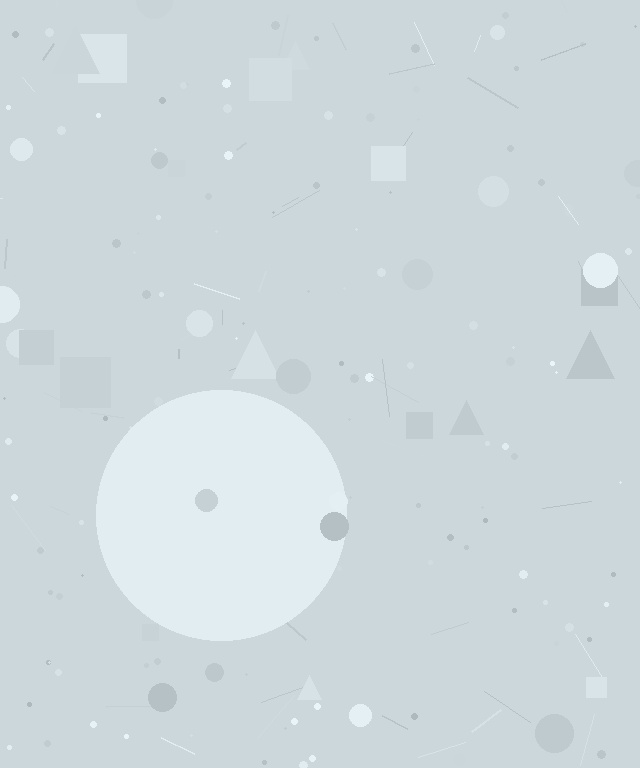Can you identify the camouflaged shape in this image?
The camouflaged shape is a circle.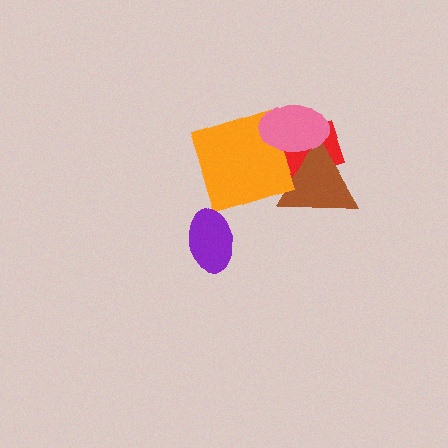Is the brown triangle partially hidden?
Yes, it is partially covered by another shape.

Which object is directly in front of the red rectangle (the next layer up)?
The brown triangle is directly in front of the red rectangle.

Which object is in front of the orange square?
The pink ellipse is in front of the orange square.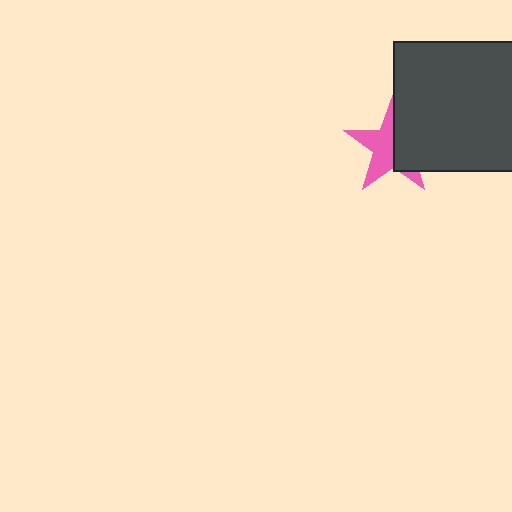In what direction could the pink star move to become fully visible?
The pink star could move left. That would shift it out from behind the dark gray square entirely.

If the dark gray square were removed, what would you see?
You would see the complete pink star.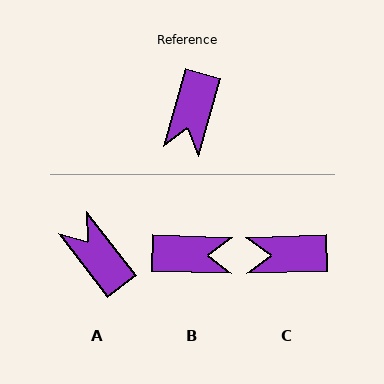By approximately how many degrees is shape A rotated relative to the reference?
Approximately 127 degrees clockwise.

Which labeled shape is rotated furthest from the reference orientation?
A, about 127 degrees away.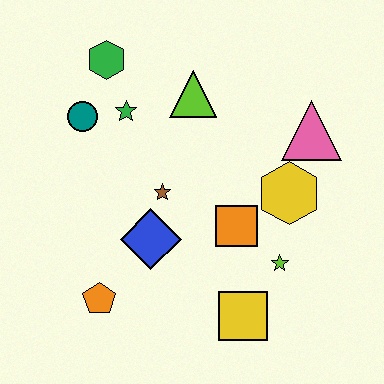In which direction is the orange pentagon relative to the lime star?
The orange pentagon is to the left of the lime star.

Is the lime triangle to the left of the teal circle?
No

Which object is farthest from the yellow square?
The green hexagon is farthest from the yellow square.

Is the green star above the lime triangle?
No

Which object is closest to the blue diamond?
The brown star is closest to the blue diamond.